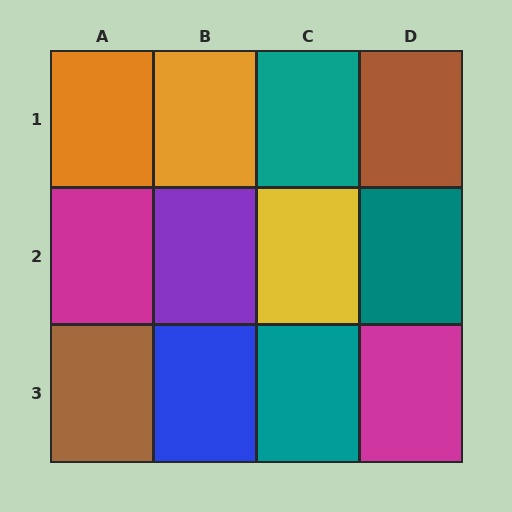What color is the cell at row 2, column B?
Purple.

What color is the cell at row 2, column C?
Yellow.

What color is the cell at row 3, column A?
Brown.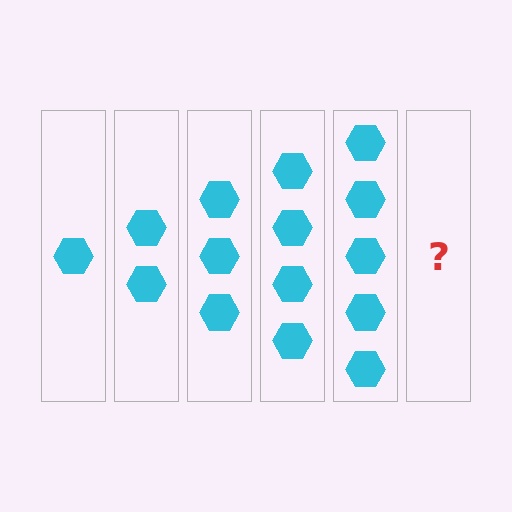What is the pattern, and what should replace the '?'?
The pattern is that each step adds one more hexagon. The '?' should be 6 hexagons.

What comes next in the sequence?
The next element should be 6 hexagons.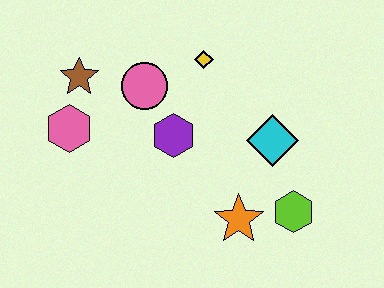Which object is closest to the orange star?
The lime hexagon is closest to the orange star.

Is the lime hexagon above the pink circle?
No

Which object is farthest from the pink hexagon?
The lime hexagon is farthest from the pink hexagon.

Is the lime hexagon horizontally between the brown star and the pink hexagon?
No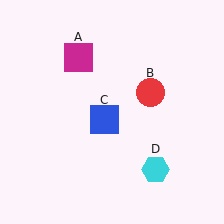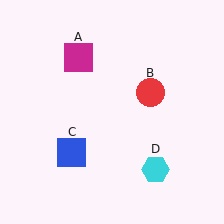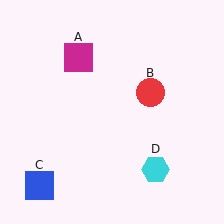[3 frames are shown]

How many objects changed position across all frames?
1 object changed position: blue square (object C).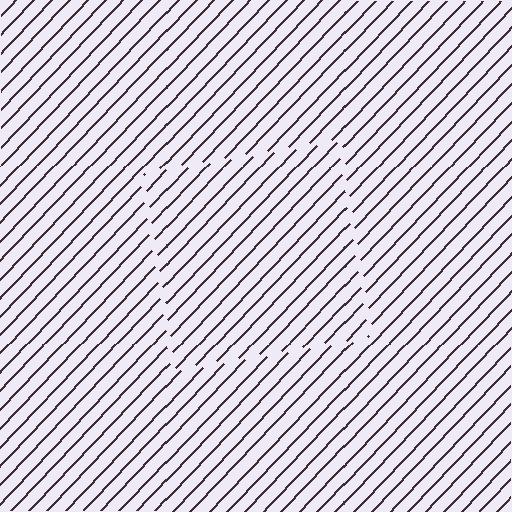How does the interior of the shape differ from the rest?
The interior of the shape contains the same grating, shifted by half a period — the contour is defined by the phase discontinuity where line-ends from the inner and outer gratings abut.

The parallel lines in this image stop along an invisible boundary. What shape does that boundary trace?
An illusory square. The interior of the shape contains the same grating, shifted by half a period — the contour is defined by the phase discontinuity where line-ends from the inner and outer gratings abut.